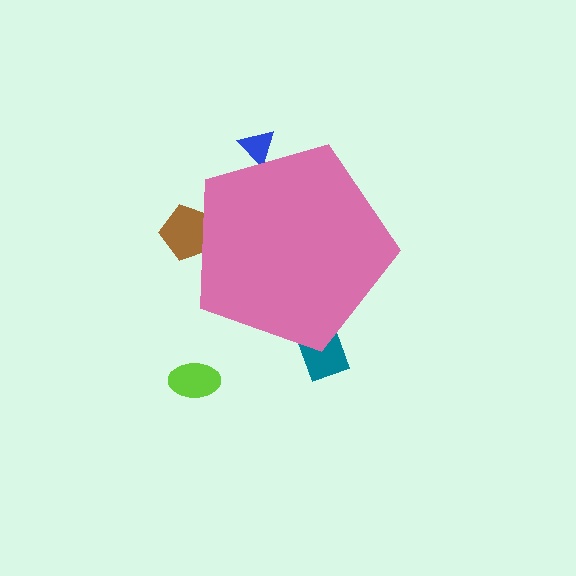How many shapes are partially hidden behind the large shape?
3 shapes are partially hidden.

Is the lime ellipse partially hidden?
No, the lime ellipse is fully visible.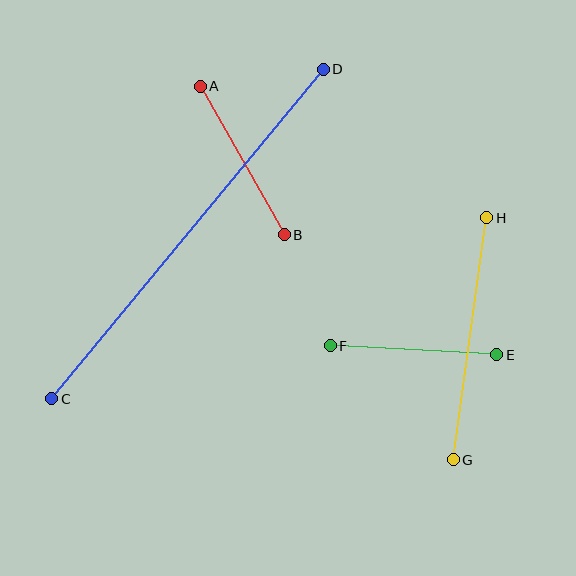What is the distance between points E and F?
The distance is approximately 167 pixels.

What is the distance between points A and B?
The distance is approximately 170 pixels.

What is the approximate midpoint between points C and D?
The midpoint is at approximately (188, 234) pixels.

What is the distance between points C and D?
The distance is approximately 427 pixels.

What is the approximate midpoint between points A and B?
The midpoint is at approximately (242, 160) pixels.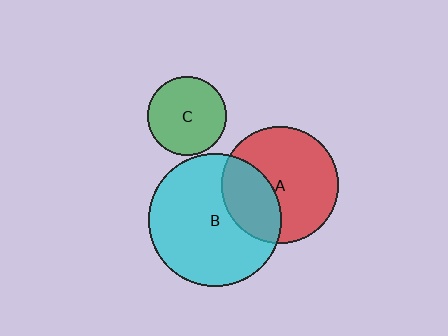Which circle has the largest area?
Circle B (cyan).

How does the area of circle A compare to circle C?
Approximately 2.2 times.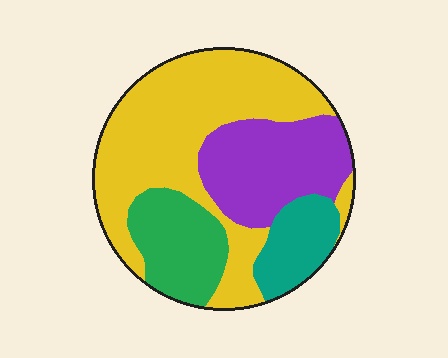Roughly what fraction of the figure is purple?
Purple covers about 25% of the figure.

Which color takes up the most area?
Yellow, at roughly 50%.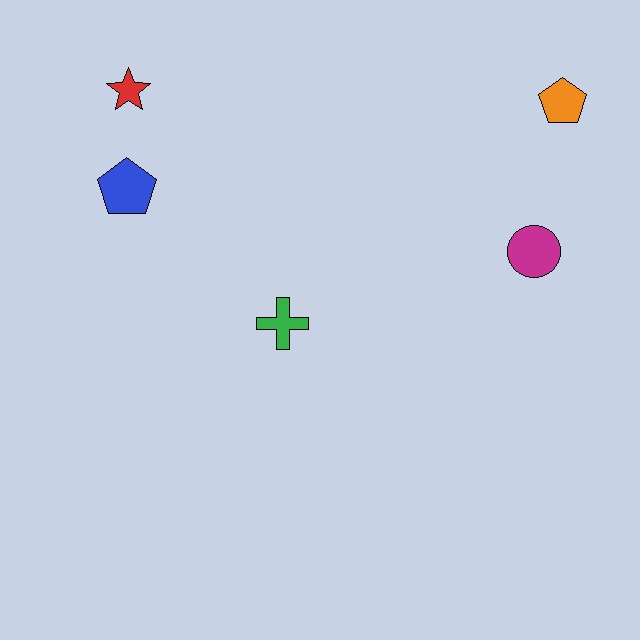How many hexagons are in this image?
There are no hexagons.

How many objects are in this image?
There are 5 objects.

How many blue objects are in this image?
There is 1 blue object.